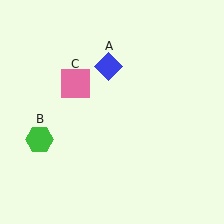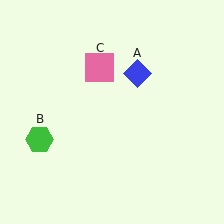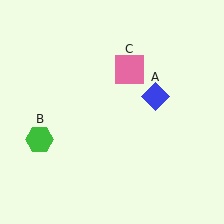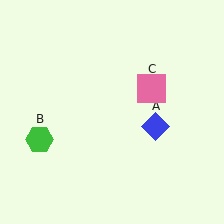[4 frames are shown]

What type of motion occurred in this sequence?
The blue diamond (object A), pink square (object C) rotated clockwise around the center of the scene.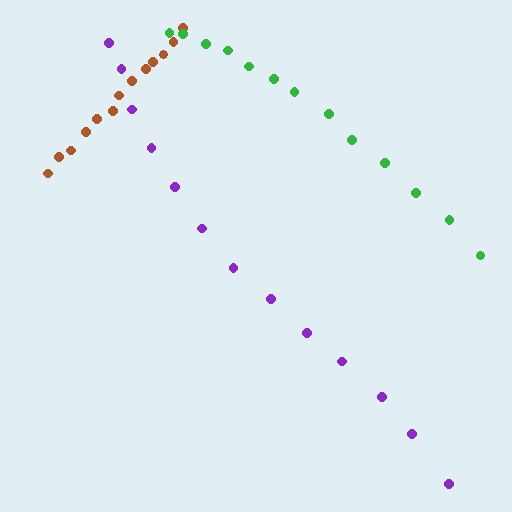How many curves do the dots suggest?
There are 3 distinct paths.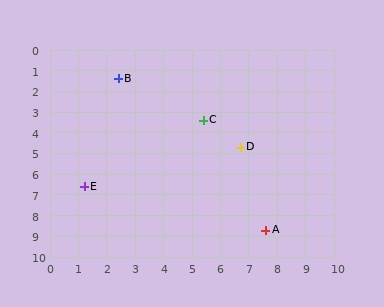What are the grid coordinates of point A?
Point A is at approximately (7.6, 8.7).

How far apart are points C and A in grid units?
Points C and A are about 5.7 grid units apart.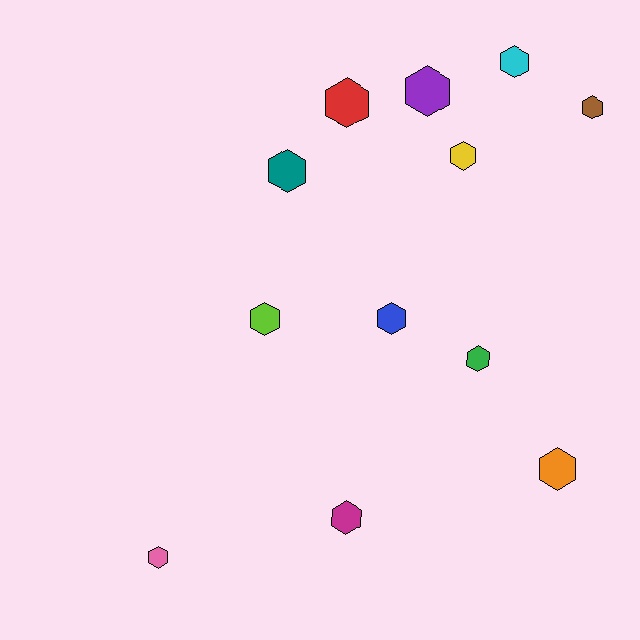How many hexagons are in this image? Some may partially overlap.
There are 12 hexagons.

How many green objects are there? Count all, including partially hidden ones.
There is 1 green object.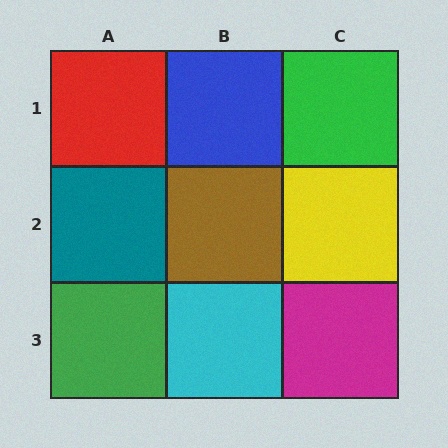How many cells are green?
2 cells are green.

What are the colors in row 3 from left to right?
Green, cyan, magenta.